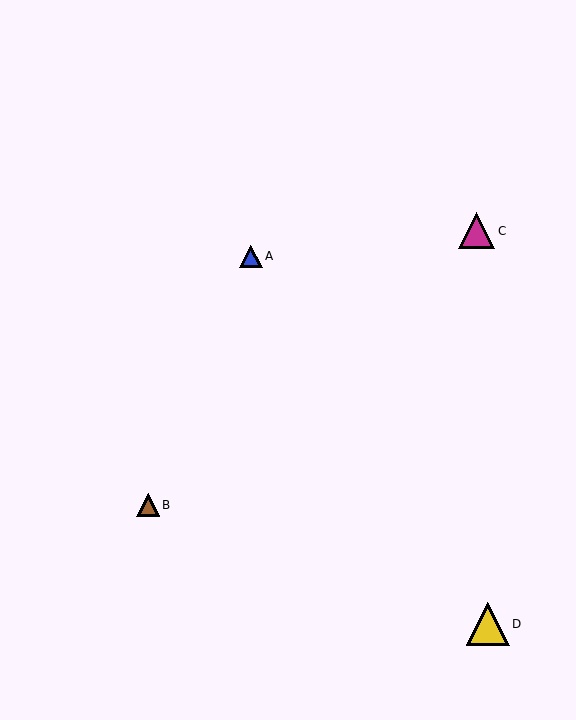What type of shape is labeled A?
Shape A is a blue triangle.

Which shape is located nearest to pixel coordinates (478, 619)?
The yellow triangle (labeled D) at (488, 624) is nearest to that location.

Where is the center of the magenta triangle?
The center of the magenta triangle is at (477, 231).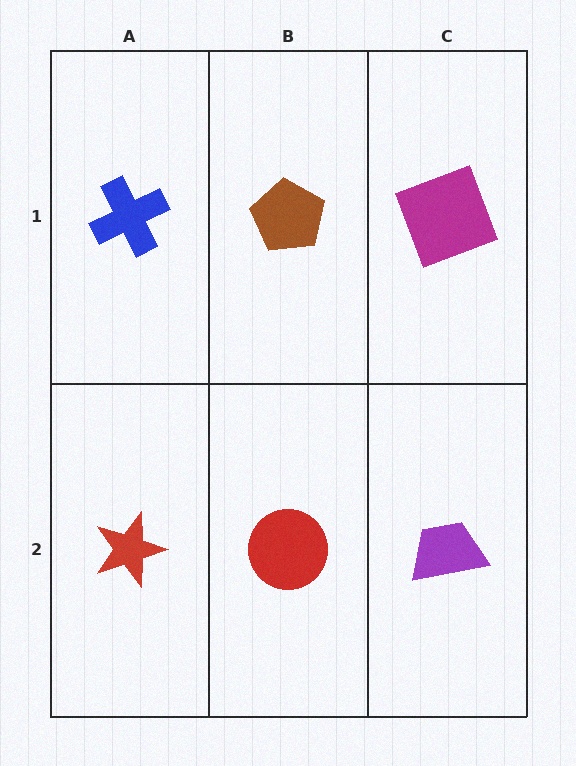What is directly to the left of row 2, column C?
A red circle.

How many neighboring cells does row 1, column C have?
2.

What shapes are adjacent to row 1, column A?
A red star (row 2, column A), a brown pentagon (row 1, column B).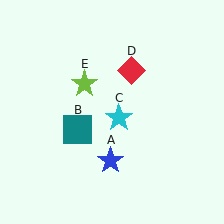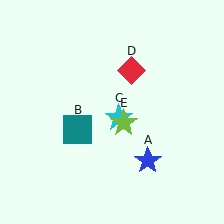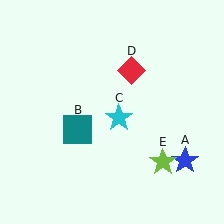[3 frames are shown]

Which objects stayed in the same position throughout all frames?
Teal square (object B) and cyan star (object C) and red diamond (object D) remained stationary.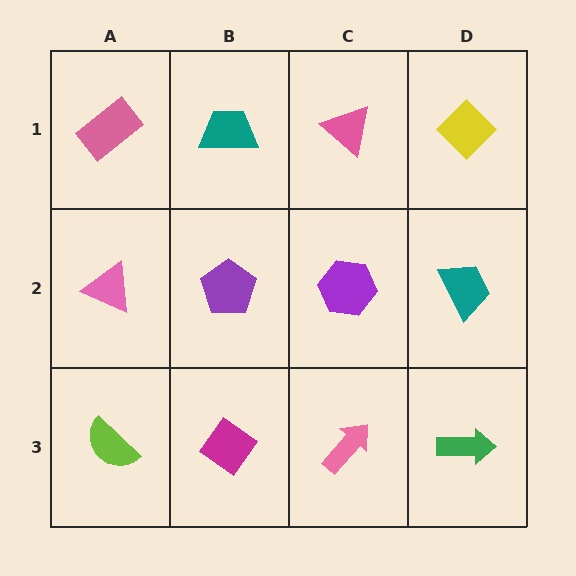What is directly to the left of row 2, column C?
A purple pentagon.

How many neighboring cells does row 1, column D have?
2.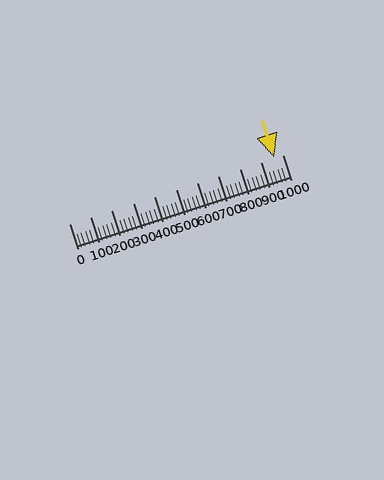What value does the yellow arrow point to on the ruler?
The yellow arrow points to approximately 960.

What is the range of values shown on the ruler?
The ruler shows values from 0 to 1000.